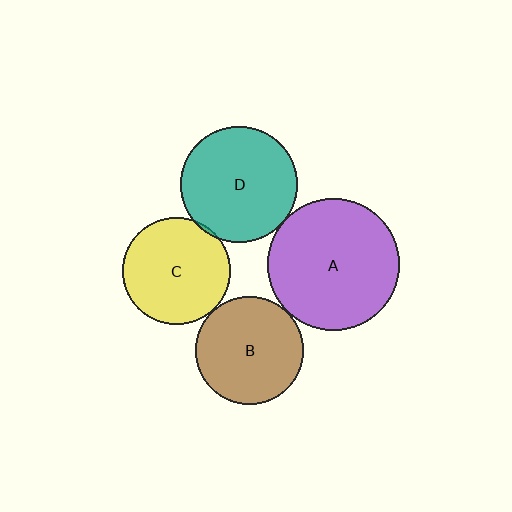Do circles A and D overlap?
Yes.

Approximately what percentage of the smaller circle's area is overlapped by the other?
Approximately 5%.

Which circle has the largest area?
Circle A (purple).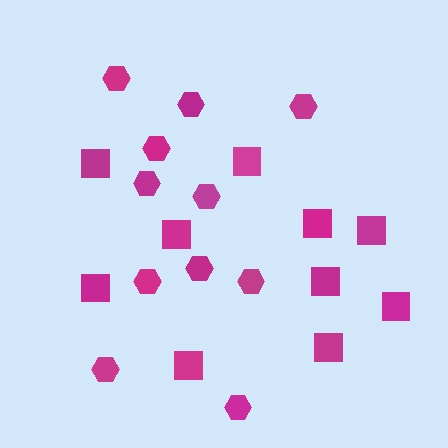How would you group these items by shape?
There are 2 groups: one group of squares (10) and one group of hexagons (11).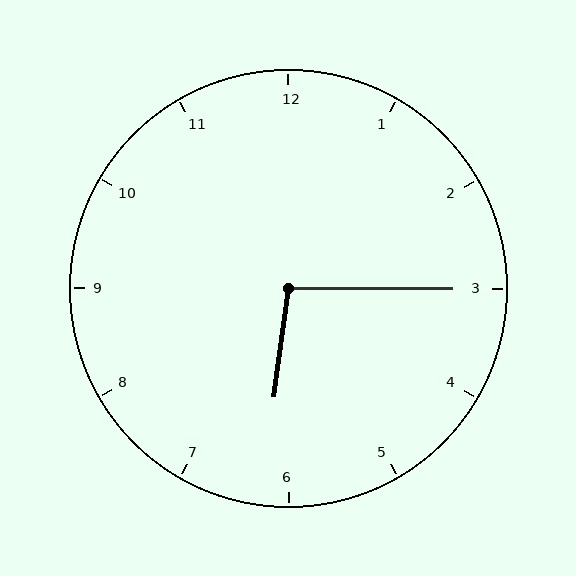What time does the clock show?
6:15.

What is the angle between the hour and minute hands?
Approximately 98 degrees.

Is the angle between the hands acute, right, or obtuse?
It is obtuse.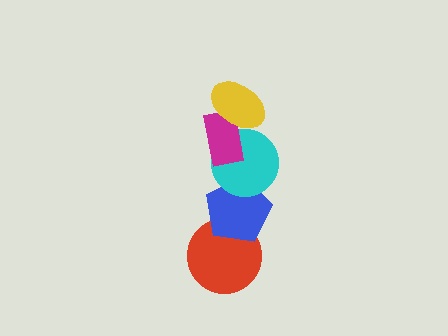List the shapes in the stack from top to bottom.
From top to bottom: the yellow ellipse, the magenta rectangle, the cyan circle, the blue pentagon, the red circle.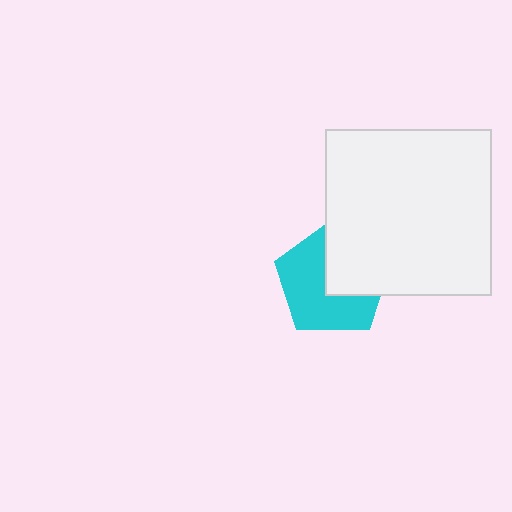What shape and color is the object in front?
The object in front is a white square.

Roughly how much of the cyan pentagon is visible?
About half of it is visible (roughly 60%).